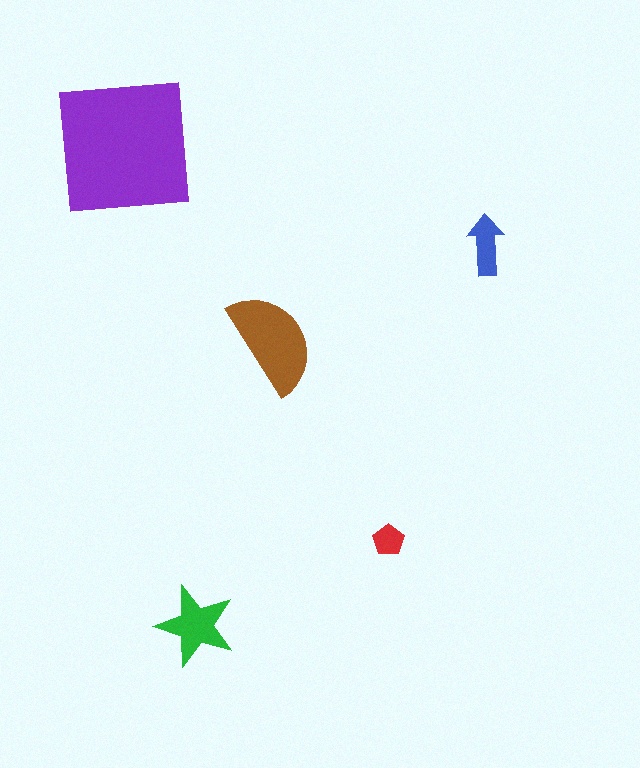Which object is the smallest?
The red pentagon.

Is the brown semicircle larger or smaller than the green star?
Larger.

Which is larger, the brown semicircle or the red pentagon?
The brown semicircle.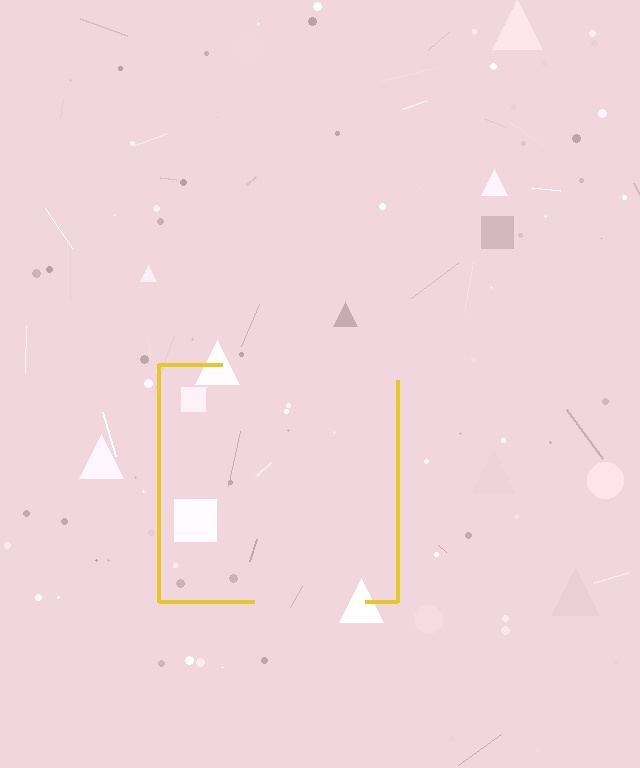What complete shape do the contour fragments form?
The contour fragments form a square.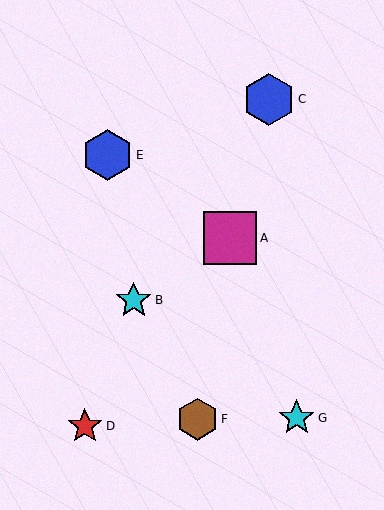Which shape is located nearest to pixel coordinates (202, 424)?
The brown hexagon (labeled F) at (197, 419) is nearest to that location.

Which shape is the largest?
The magenta square (labeled A) is the largest.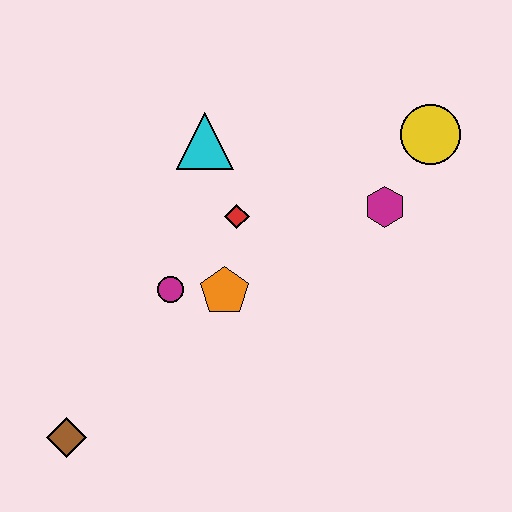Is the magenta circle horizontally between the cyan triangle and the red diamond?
No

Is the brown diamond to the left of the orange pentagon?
Yes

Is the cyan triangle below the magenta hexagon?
No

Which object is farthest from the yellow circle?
The brown diamond is farthest from the yellow circle.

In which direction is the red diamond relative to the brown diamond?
The red diamond is above the brown diamond.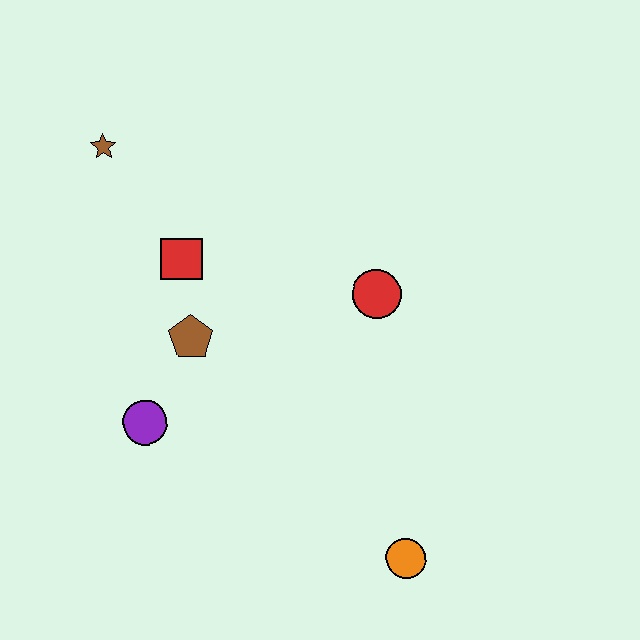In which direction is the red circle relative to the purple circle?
The red circle is to the right of the purple circle.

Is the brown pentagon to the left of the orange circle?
Yes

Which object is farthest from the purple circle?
The orange circle is farthest from the purple circle.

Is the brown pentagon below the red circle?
Yes